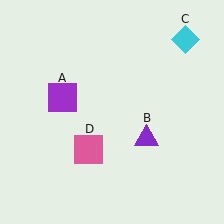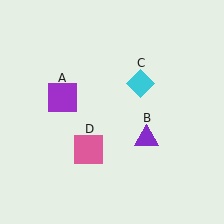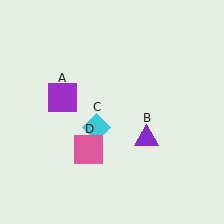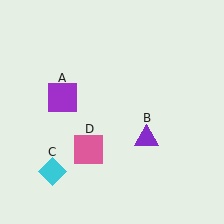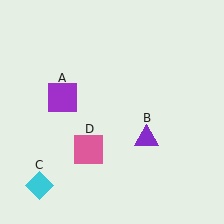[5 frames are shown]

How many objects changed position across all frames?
1 object changed position: cyan diamond (object C).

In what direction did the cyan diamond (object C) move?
The cyan diamond (object C) moved down and to the left.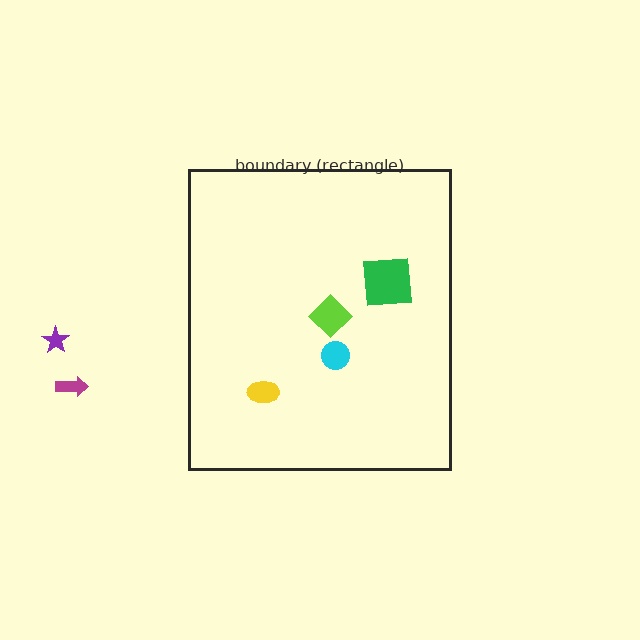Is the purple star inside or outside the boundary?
Outside.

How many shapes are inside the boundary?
4 inside, 2 outside.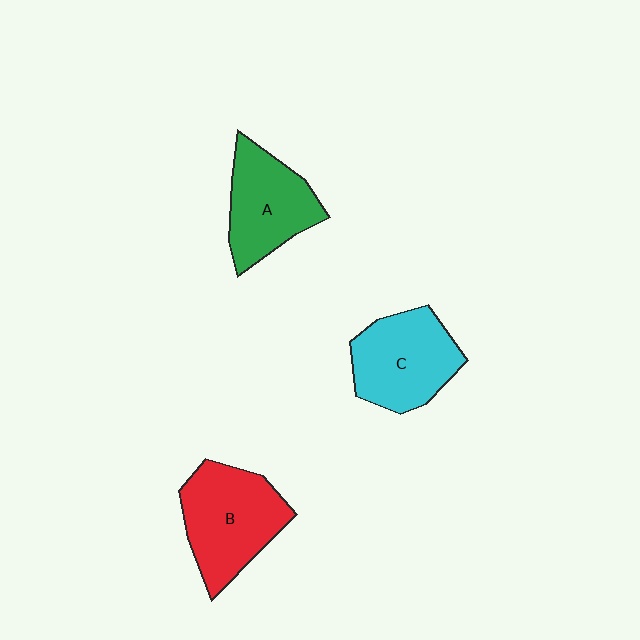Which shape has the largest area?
Shape B (red).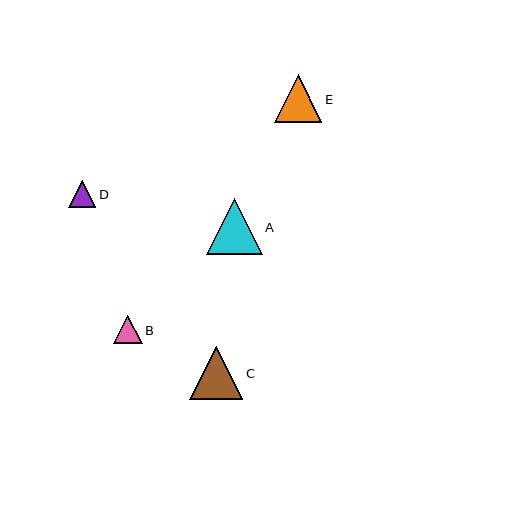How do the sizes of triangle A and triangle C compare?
Triangle A and triangle C are approximately the same size.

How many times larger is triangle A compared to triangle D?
Triangle A is approximately 2.1 times the size of triangle D.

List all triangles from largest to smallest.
From largest to smallest: A, C, E, B, D.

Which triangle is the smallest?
Triangle D is the smallest with a size of approximately 27 pixels.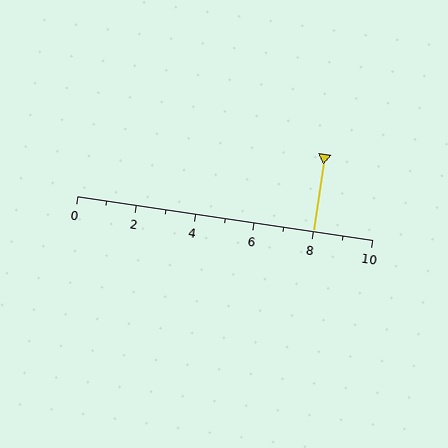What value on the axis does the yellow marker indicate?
The marker indicates approximately 8.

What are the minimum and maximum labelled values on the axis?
The axis runs from 0 to 10.